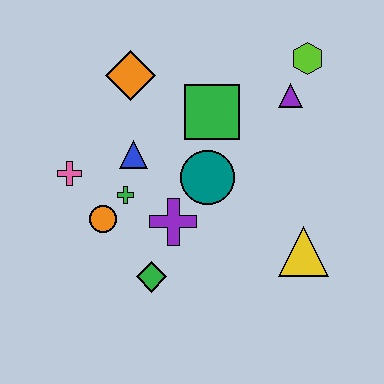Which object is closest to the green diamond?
The purple cross is closest to the green diamond.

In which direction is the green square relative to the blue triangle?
The green square is to the right of the blue triangle.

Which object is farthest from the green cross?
The lime hexagon is farthest from the green cross.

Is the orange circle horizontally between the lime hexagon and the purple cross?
No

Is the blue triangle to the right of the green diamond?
No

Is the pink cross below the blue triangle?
Yes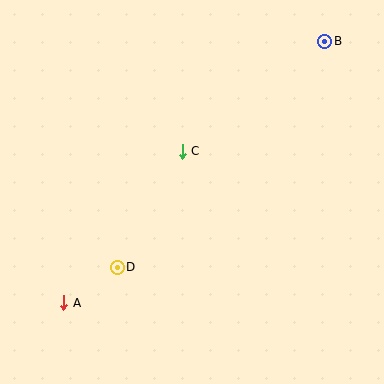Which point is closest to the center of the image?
Point C at (182, 151) is closest to the center.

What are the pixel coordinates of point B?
Point B is at (325, 41).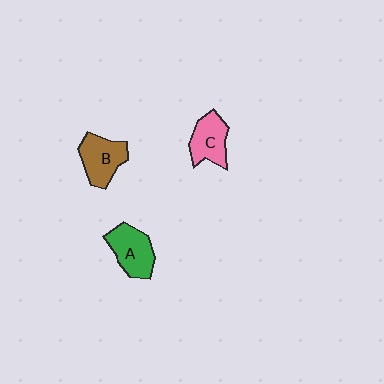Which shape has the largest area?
Shape A (green).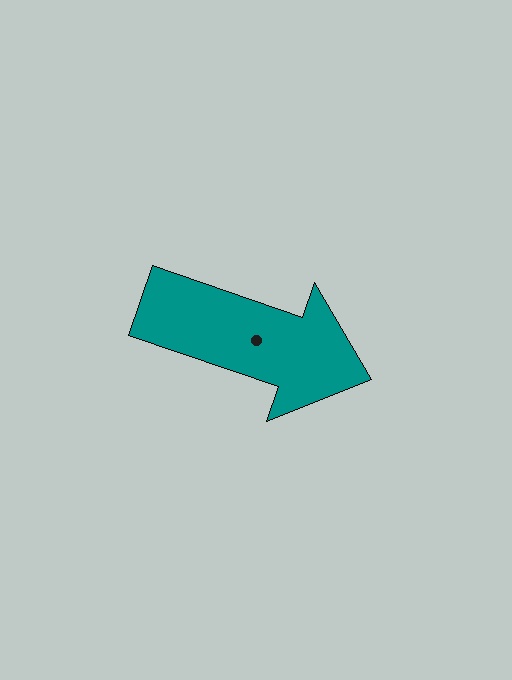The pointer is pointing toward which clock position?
Roughly 4 o'clock.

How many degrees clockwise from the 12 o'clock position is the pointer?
Approximately 109 degrees.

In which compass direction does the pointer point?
East.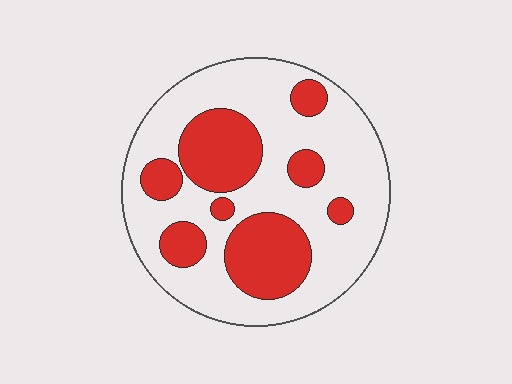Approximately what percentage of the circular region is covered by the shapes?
Approximately 30%.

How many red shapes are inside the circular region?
8.